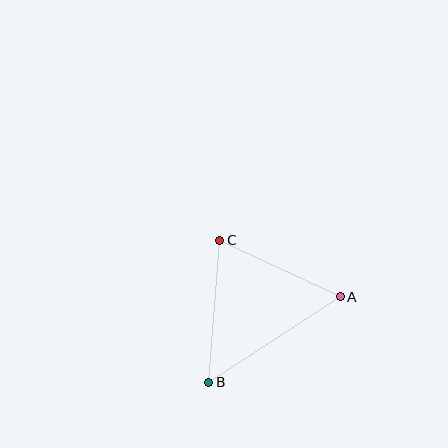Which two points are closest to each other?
Points A and C are closest to each other.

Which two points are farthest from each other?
Points A and B are farthest from each other.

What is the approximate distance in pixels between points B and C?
The distance between B and C is approximately 142 pixels.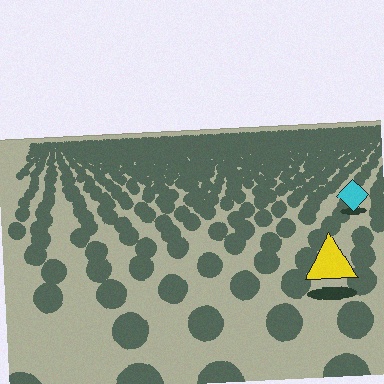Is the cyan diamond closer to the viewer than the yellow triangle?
No. The yellow triangle is closer — you can tell from the texture gradient: the ground texture is coarser near it.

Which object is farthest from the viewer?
The cyan diamond is farthest from the viewer. It appears smaller and the ground texture around it is denser.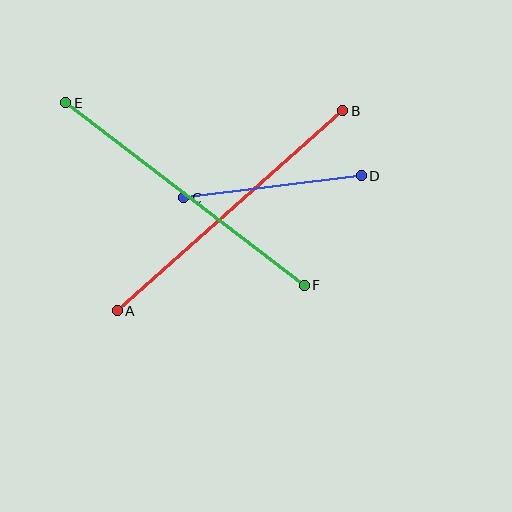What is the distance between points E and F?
The distance is approximately 300 pixels.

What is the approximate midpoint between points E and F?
The midpoint is at approximately (185, 194) pixels.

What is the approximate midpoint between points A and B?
The midpoint is at approximately (230, 211) pixels.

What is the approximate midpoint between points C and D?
The midpoint is at approximately (272, 187) pixels.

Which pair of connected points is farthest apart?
Points A and B are farthest apart.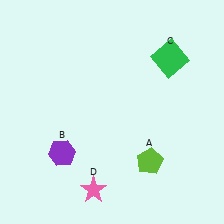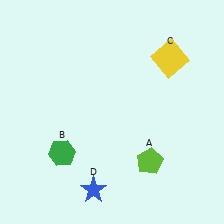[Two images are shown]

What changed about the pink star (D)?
In Image 1, D is pink. In Image 2, it changed to blue.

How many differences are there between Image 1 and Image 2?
There are 3 differences between the two images.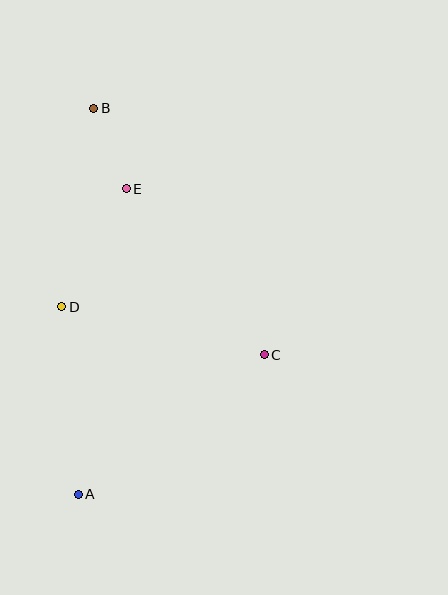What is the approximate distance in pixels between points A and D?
The distance between A and D is approximately 188 pixels.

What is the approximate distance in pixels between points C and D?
The distance between C and D is approximately 208 pixels.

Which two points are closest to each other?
Points B and E are closest to each other.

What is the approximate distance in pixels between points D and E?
The distance between D and E is approximately 134 pixels.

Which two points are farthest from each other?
Points A and B are farthest from each other.